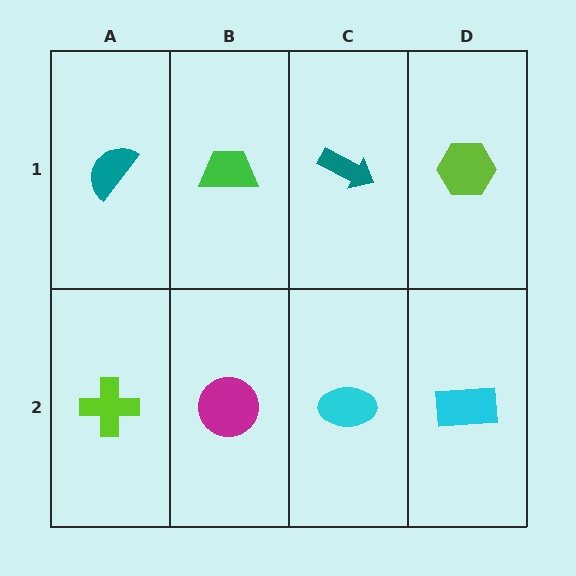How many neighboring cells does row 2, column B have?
3.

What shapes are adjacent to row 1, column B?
A magenta circle (row 2, column B), a teal semicircle (row 1, column A), a teal arrow (row 1, column C).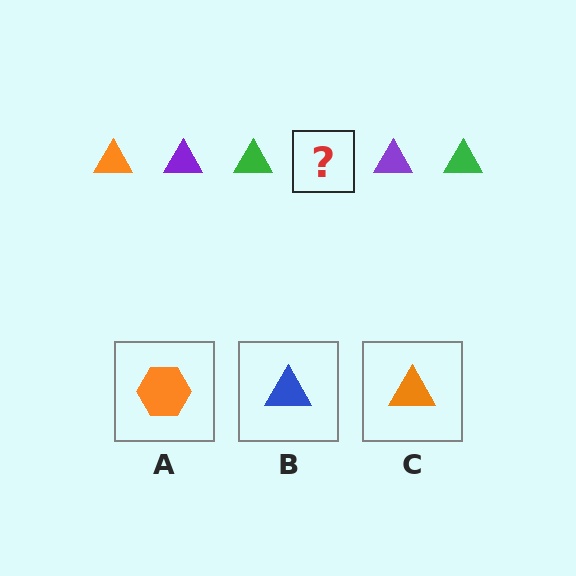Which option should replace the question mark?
Option C.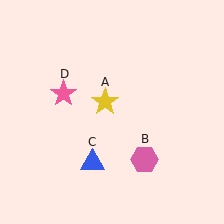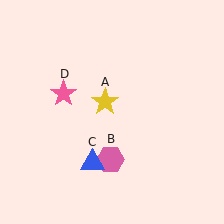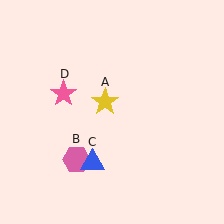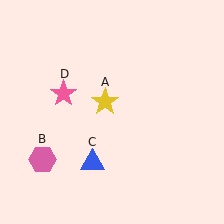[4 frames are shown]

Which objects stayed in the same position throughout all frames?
Yellow star (object A) and blue triangle (object C) and pink star (object D) remained stationary.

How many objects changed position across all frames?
1 object changed position: pink hexagon (object B).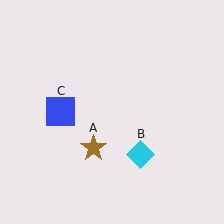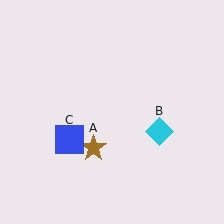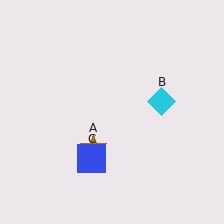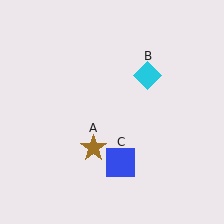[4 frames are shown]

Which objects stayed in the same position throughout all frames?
Brown star (object A) remained stationary.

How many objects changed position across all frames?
2 objects changed position: cyan diamond (object B), blue square (object C).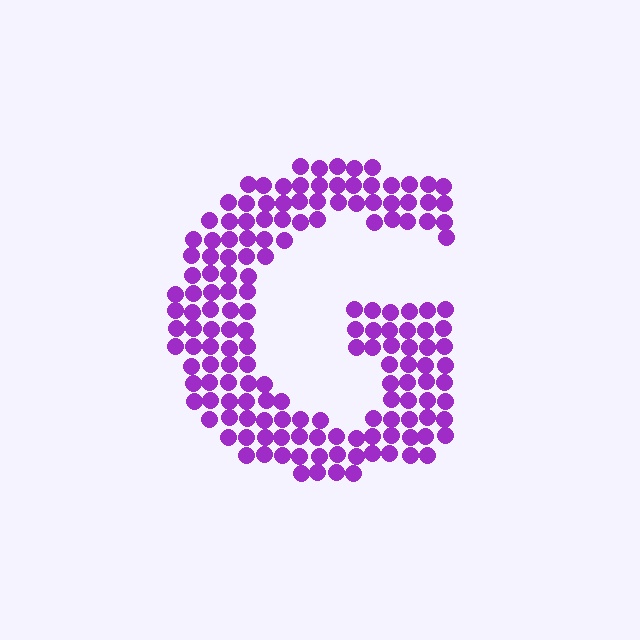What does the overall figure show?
The overall figure shows the letter G.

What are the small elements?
The small elements are circles.